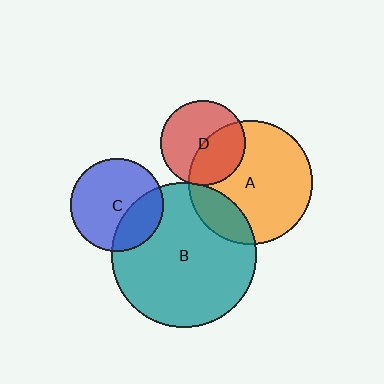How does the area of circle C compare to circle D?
Approximately 1.2 times.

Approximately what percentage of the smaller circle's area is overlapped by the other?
Approximately 20%.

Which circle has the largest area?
Circle B (teal).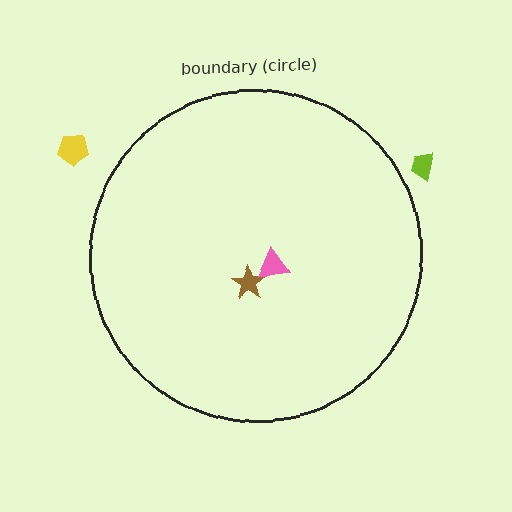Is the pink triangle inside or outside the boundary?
Inside.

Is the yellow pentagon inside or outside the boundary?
Outside.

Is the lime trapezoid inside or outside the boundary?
Outside.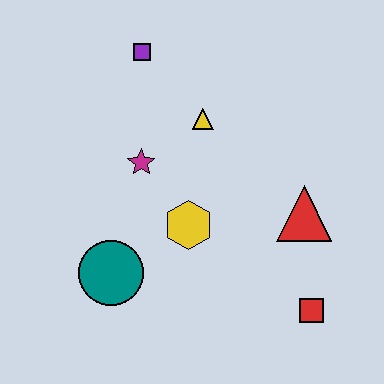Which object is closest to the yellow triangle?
The magenta star is closest to the yellow triangle.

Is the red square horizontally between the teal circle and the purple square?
No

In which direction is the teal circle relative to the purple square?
The teal circle is below the purple square.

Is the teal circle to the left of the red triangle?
Yes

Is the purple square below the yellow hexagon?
No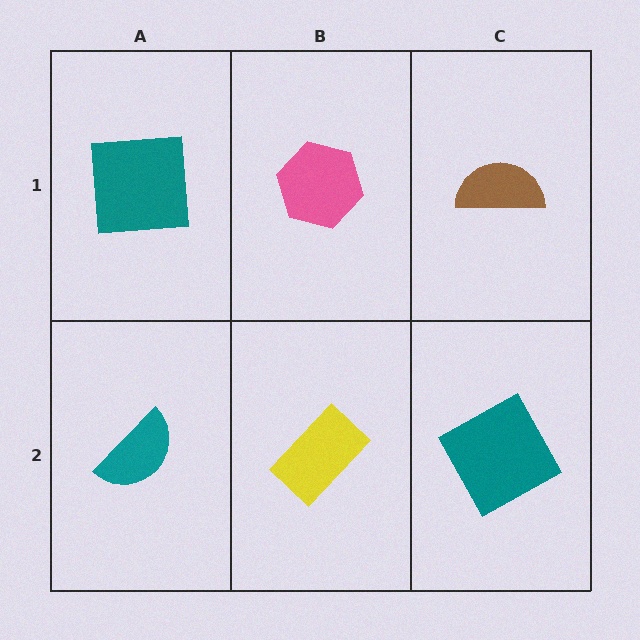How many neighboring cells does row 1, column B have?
3.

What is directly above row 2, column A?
A teal square.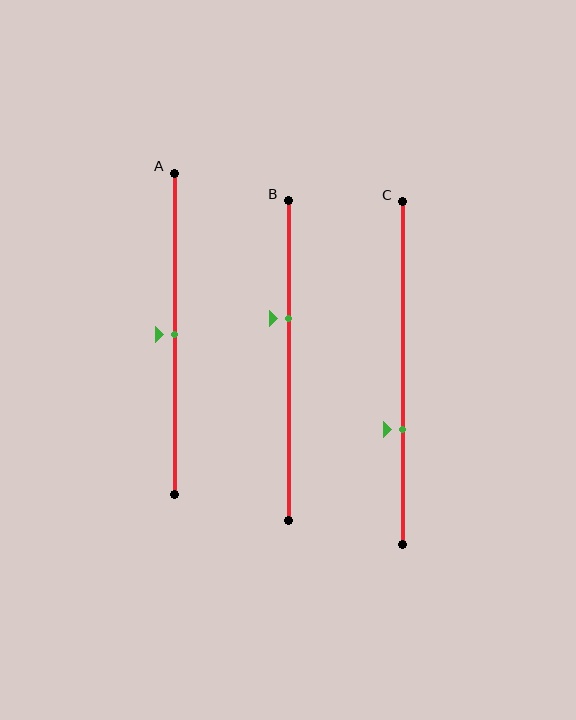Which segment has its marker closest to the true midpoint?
Segment A has its marker closest to the true midpoint.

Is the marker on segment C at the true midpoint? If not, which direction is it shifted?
No, the marker on segment C is shifted downward by about 16% of the segment length.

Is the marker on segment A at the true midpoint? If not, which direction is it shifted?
Yes, the marker on segment A is at the true midpoint.